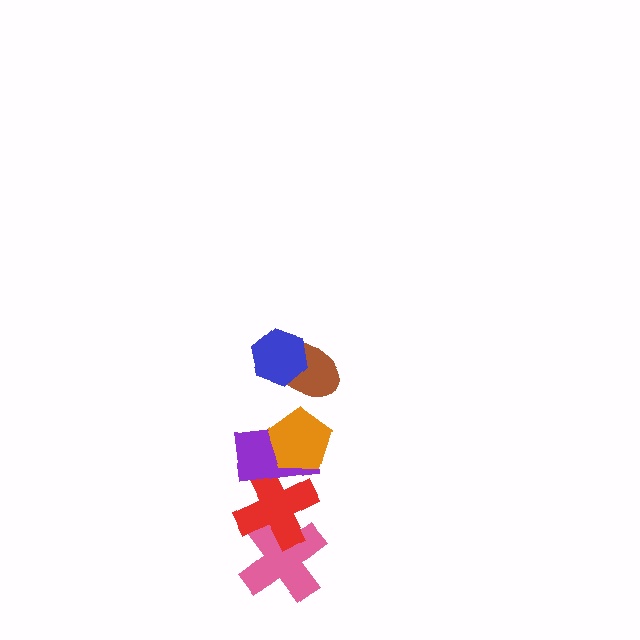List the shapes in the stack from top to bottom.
From top to bottom: the blue hexagon, the brown ellipse, the orange pentagon, the purple rectangle, the red cross, the pink cross.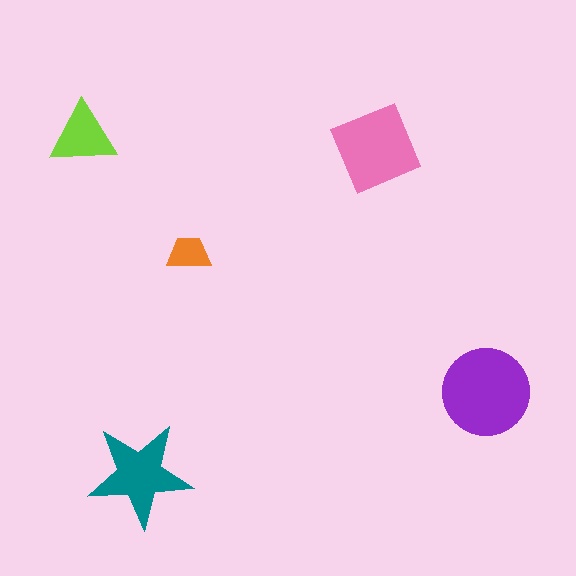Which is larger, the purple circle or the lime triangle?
The purple circle.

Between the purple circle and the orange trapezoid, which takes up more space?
The purple circle.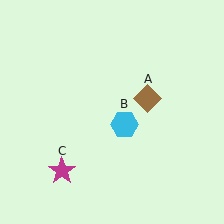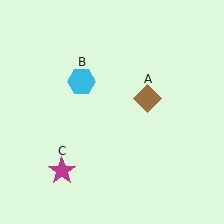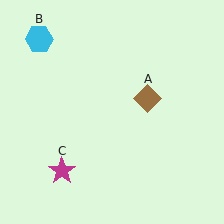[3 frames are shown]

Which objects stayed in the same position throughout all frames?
Brown diamond (object A) and magenta star (object C) remained stationary.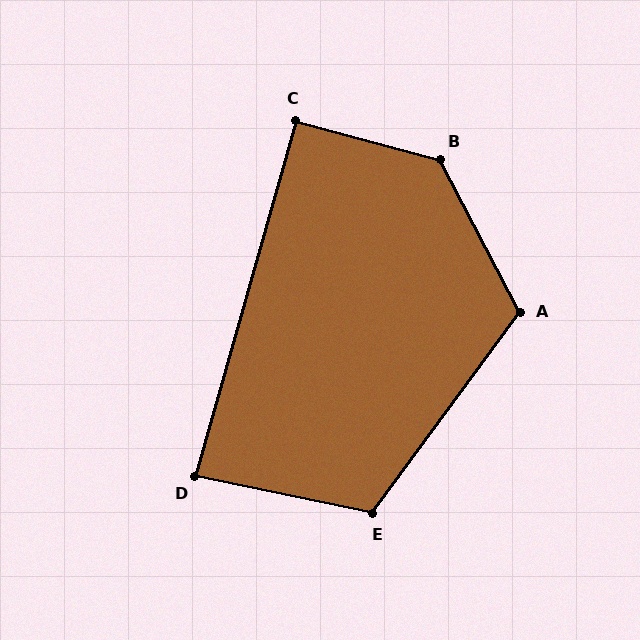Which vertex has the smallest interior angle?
D, at approximately 86 degrees.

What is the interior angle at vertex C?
Approximately 91 degrees (approximately right).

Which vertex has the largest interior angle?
B, at approximately 133 degrees.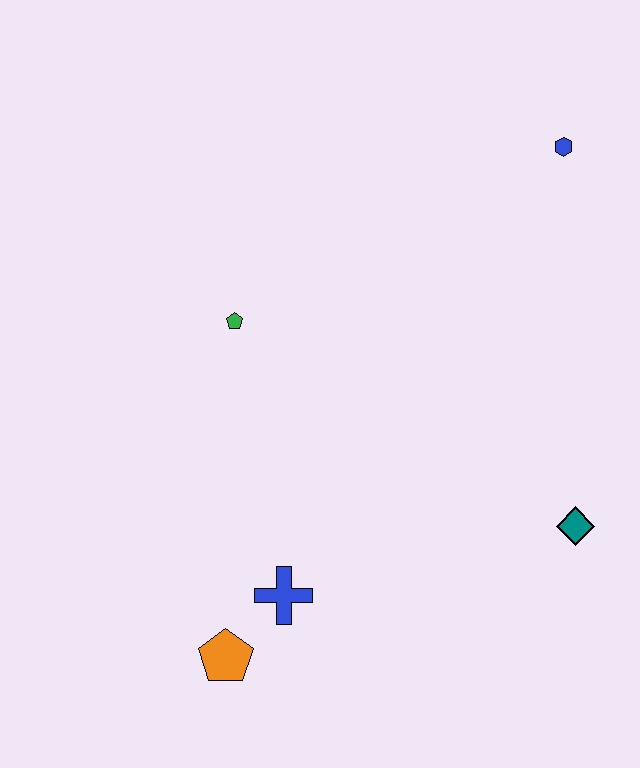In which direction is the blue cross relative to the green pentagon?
The blue cross is below the green pentagon.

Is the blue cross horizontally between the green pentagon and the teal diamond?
Yes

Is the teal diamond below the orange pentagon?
No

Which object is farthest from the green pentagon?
The teal diamond is farthest from the green pentagon.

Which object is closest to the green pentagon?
The blue cross is closest to the green pentagon.